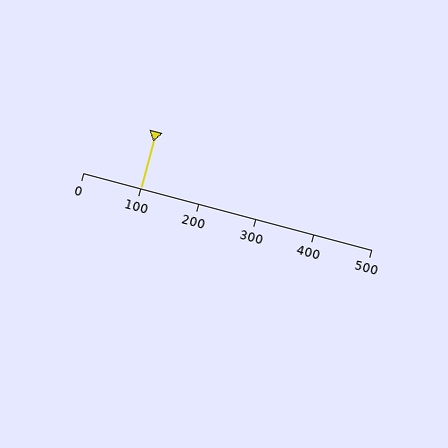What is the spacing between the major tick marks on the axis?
The major ticks are spaced 100 apart.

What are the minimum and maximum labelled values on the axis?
The axis runs from 0 to 500.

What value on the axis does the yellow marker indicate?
The marker indicates approximately 100.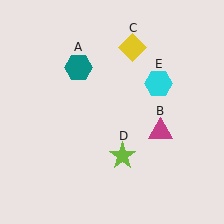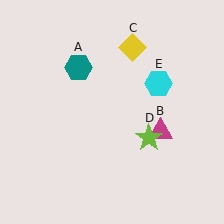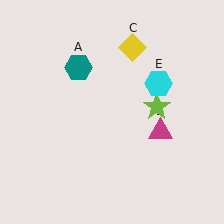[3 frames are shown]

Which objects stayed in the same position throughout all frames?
Teal hexagon (object A) and magenta triangle (object B) and yellow diamond (object C) and cyan hexagon (object E) remained stationary.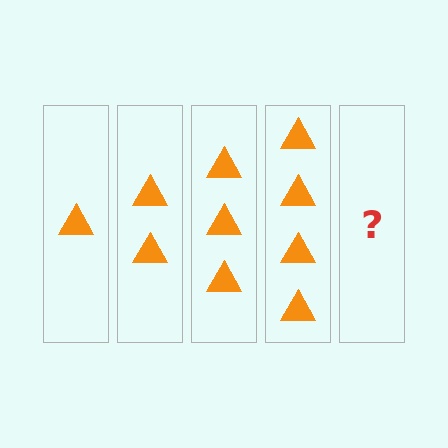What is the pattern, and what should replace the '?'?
The pattern is that each step adds one more triangle. The '?' should be 5 triangles.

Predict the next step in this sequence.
The next step is 5 triangles.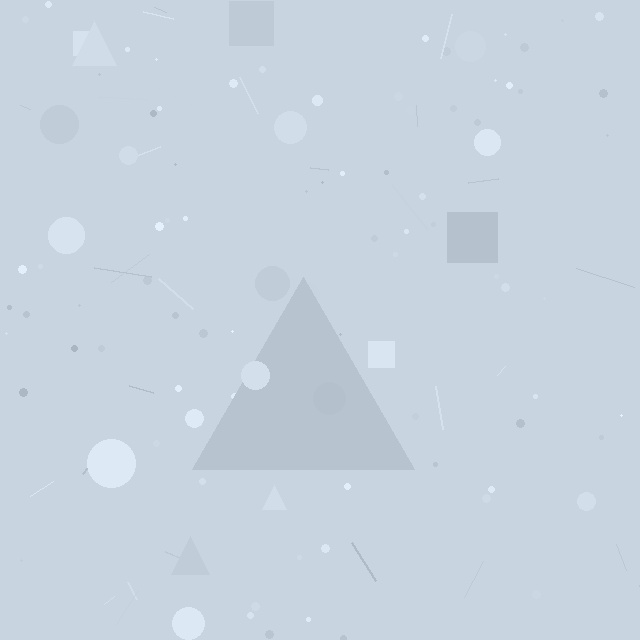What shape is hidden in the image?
A triangle is hidden in the image.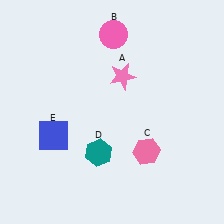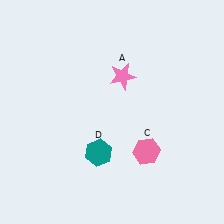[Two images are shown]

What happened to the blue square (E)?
The blue square (E) was removed in Image 2. It was in the bottom-left area of Image 1.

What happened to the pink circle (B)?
The pink circle (B) was removed in Image 2. It was in the top-right area of Image 1.